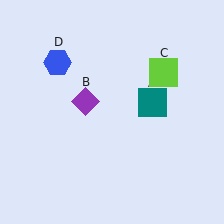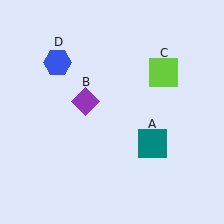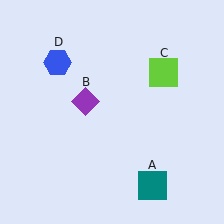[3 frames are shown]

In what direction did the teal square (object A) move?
The teal square (object A) moved down.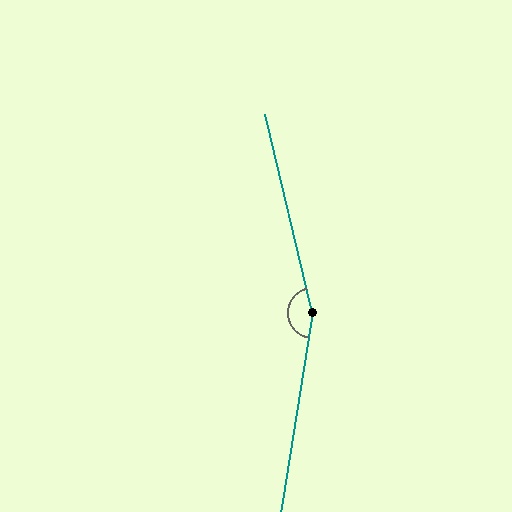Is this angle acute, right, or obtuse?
It is obtuse.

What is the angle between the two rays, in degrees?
Approximately 157 degrees.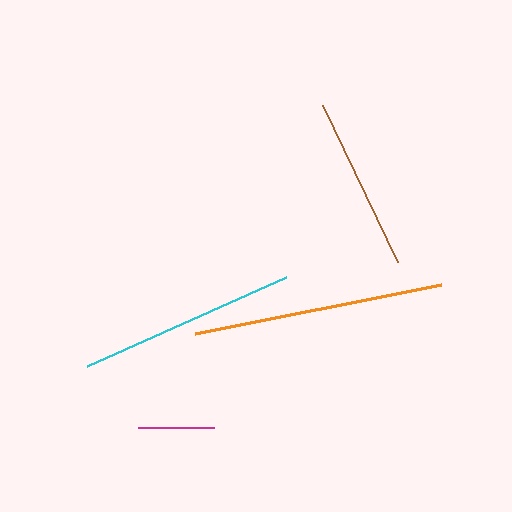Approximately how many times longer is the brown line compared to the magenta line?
The brown line is approximately 2.3 times the length of the magenta line.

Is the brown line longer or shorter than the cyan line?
The cyan line is longer than the brown line.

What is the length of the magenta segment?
The magenta segment is approximately 77 pixels long.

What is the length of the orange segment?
The orange segment is approximately 251 pixels long.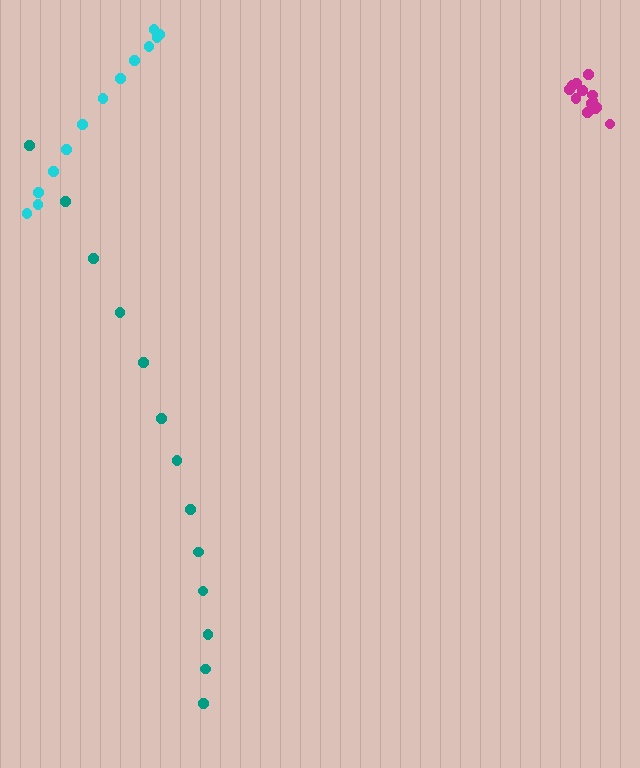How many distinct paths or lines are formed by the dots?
There are 3 distinct paths.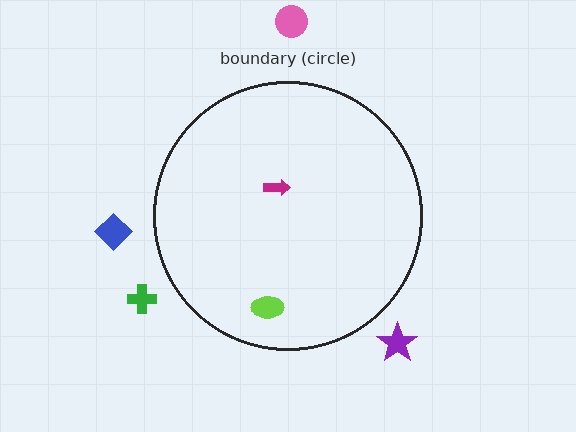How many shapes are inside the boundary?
2 inside, 4 outside.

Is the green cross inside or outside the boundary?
Outside.